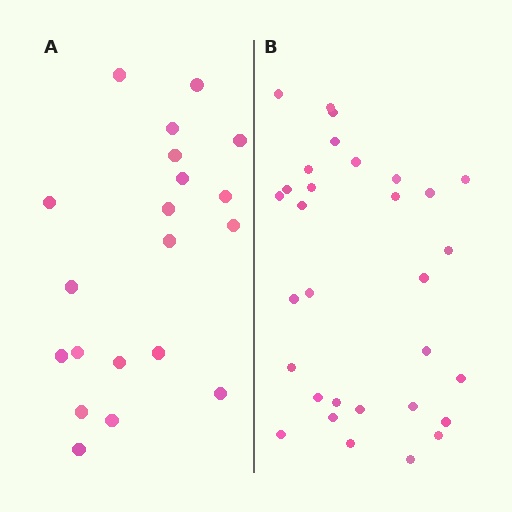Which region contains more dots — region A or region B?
Region B (the right region) has more dots.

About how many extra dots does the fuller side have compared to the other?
Region B has roughly 12 or so more dots than region A.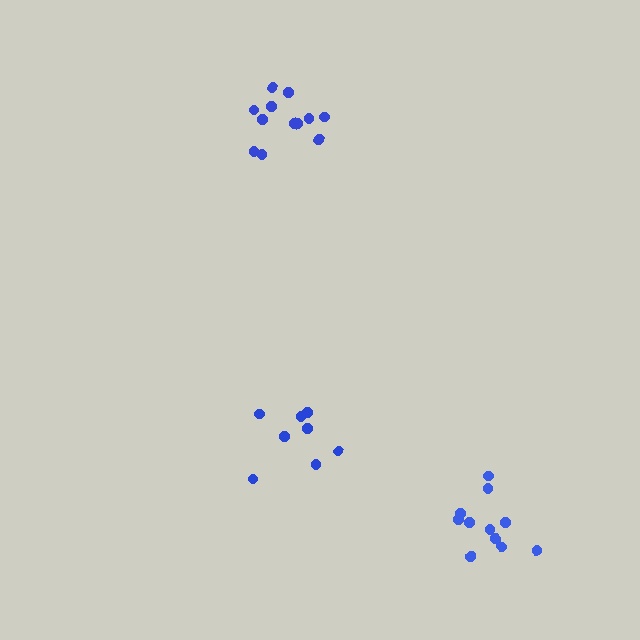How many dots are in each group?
Group 1: 12 dots, Group 2: 8 dots, Group 3: 11 dots (31 total).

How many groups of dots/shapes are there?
There are 3 groups.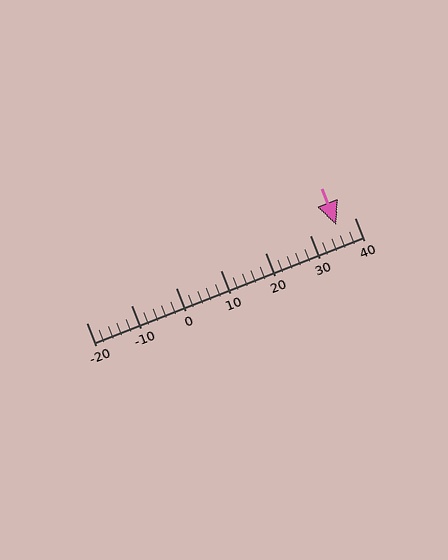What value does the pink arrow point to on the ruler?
The pink arrow points to approximately 36.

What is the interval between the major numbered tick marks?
The major tick marks are spaced 10 units apart.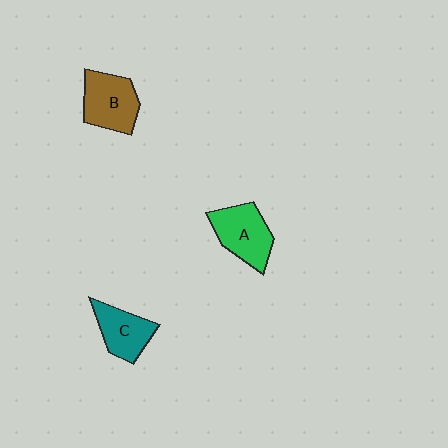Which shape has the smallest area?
Shape C (teal).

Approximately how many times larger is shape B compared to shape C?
Approximately 1.2 times.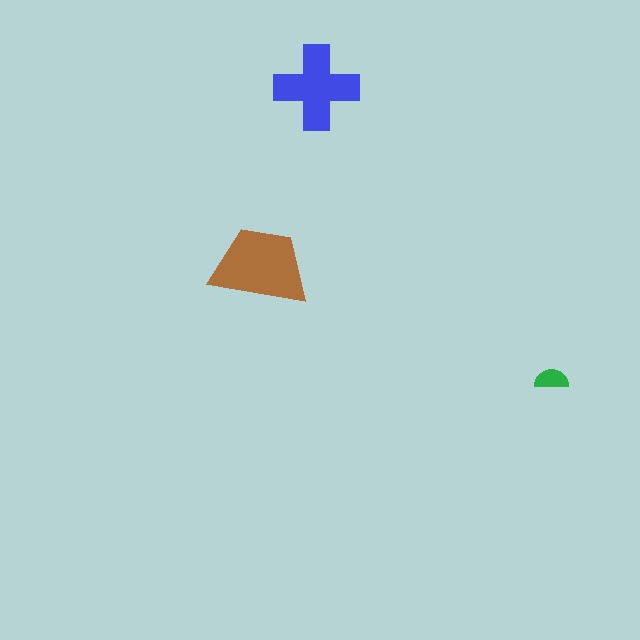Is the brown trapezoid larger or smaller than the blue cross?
Larger.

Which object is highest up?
The blue cross is topmost.